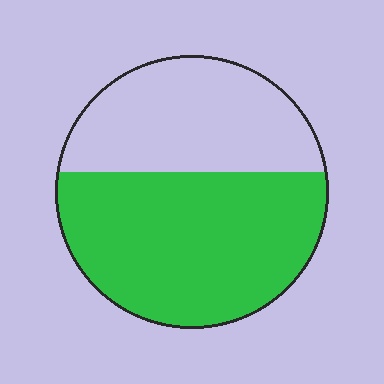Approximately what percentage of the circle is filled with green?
Approximately 60%.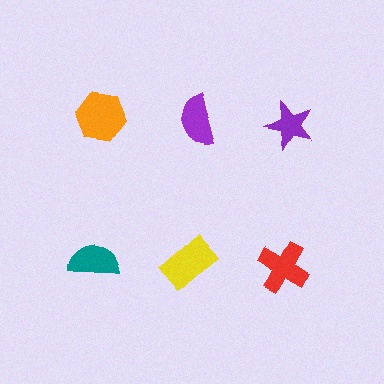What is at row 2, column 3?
A red cross.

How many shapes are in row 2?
3 shapes.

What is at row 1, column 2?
A purple semicircle.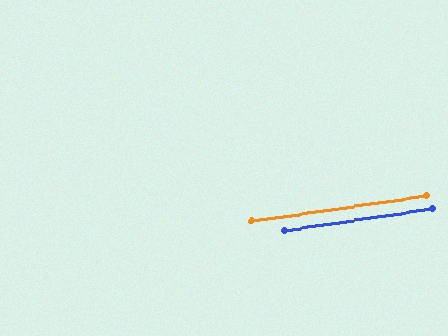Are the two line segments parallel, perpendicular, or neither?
Parallel — their directions differ by only 0.2°.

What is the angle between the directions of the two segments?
Approximately 0 degrees.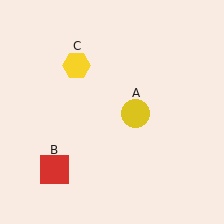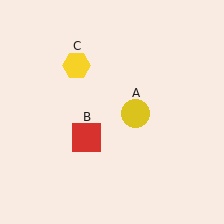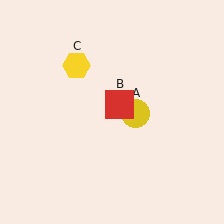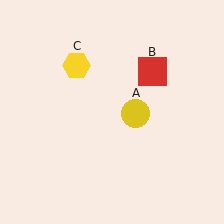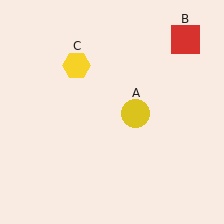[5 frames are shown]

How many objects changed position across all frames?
1 object changed position: red square (object B).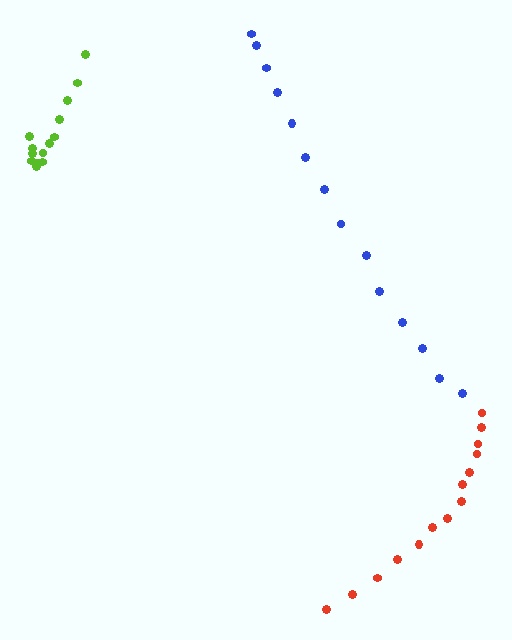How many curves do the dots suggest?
There are 3 distinct paths.